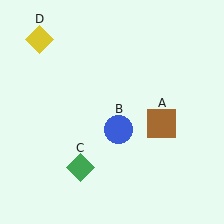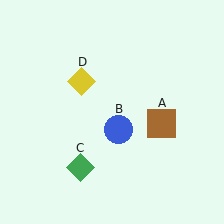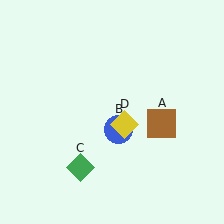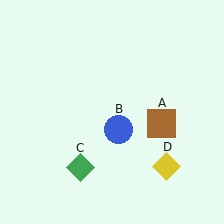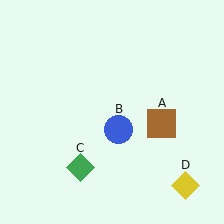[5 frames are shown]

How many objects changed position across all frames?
1 object changed position: yellow diamond (object D).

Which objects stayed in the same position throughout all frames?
Brown square (object A) and blue circle (object B) and green diamond (object C) remained stationary.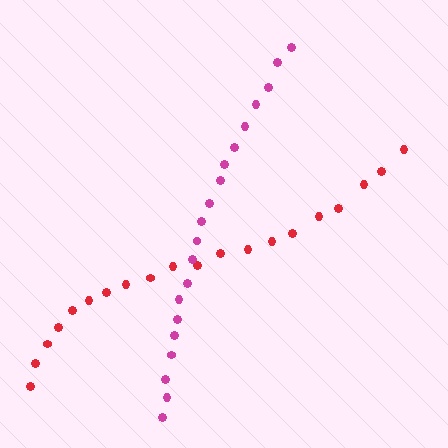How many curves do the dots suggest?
There are 2 distinct paths.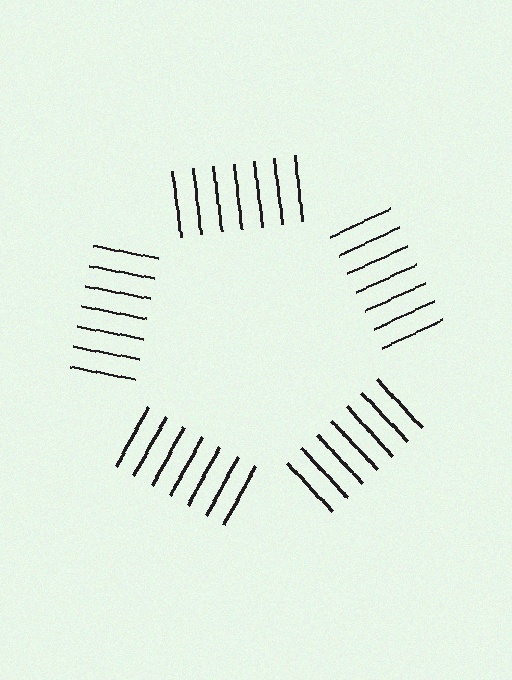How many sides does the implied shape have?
5 sides — the line-ends trace a pentagon.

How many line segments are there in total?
35 — 7 along each of the 5 edges.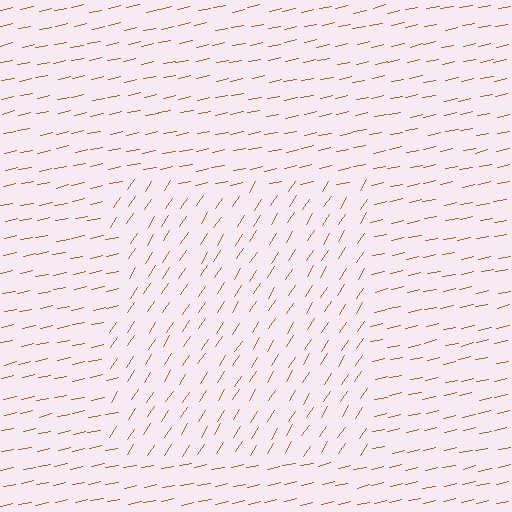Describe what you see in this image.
The image is filled with small brown line segments. A rectangle region in the image has lines oriented differently from the surrounding lines, creating a visible texture boundary.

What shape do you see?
I see a rectangle.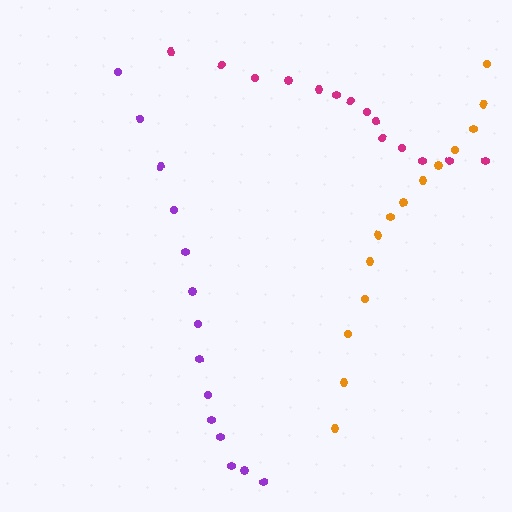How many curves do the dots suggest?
There are 3 distinct paths.